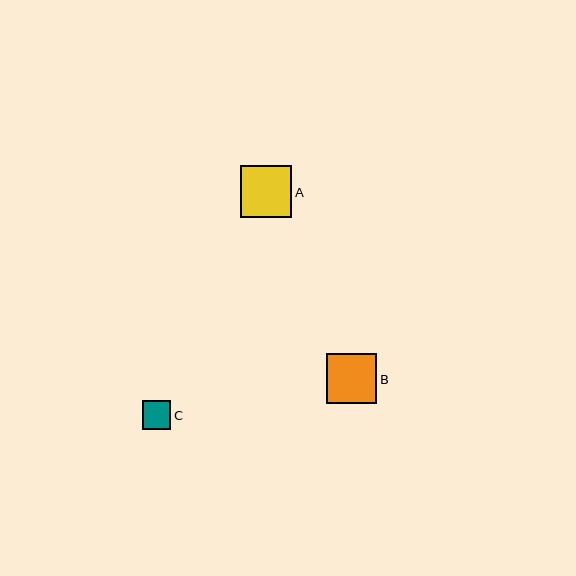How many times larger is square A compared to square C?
Square A is approximately 1.8 times the size of square C.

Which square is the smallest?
Square C is the smallest with a size of approximately 29 pixels.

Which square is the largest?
Square A is the largest with a size of approximately 52 pixels.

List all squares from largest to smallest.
From largest to smallest: A, B, C.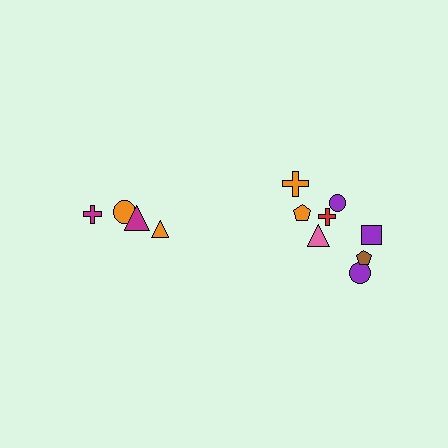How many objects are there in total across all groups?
There are 12 objects.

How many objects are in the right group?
There are 8 objects.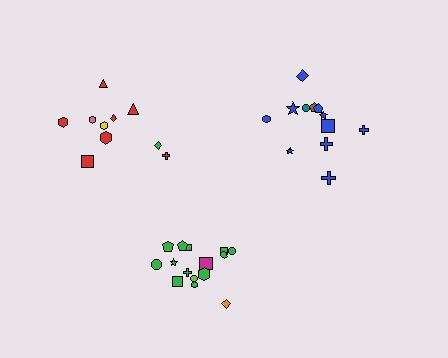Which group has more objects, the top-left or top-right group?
The top-right group.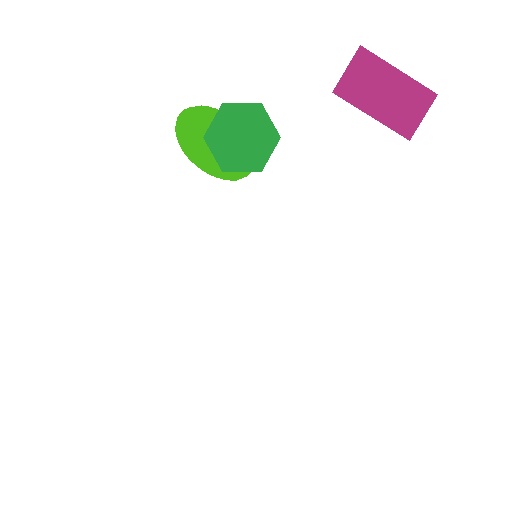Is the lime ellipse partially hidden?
Yes, it is partially covered by another shape.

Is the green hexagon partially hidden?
No, no other shape covers it.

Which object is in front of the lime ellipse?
The green hexagon is in front of the lime ellipse.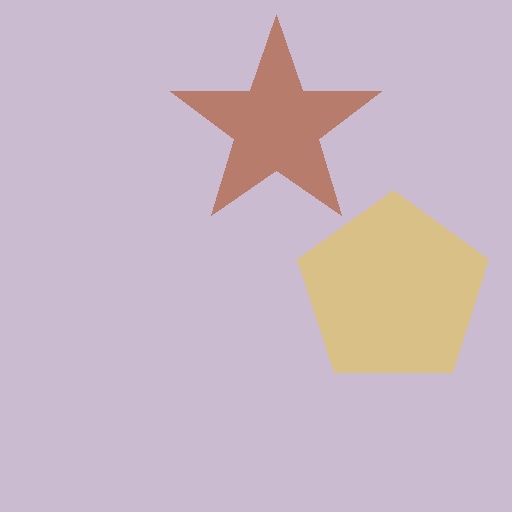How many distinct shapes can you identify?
There are 2 distinct shapes: a brown star, a yellow pentagon.